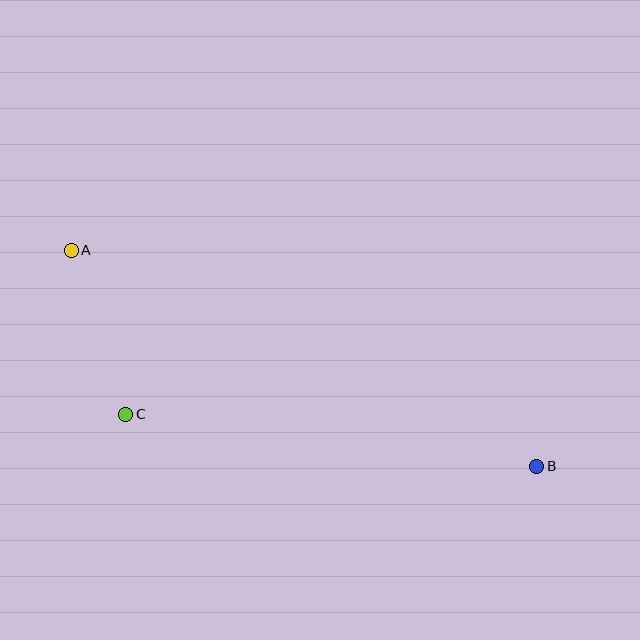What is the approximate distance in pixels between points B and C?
The distance between B and C is approximately 414 pixels.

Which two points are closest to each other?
Points A and C are closest to each other.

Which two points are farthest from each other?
Points A and B are farthest from each other.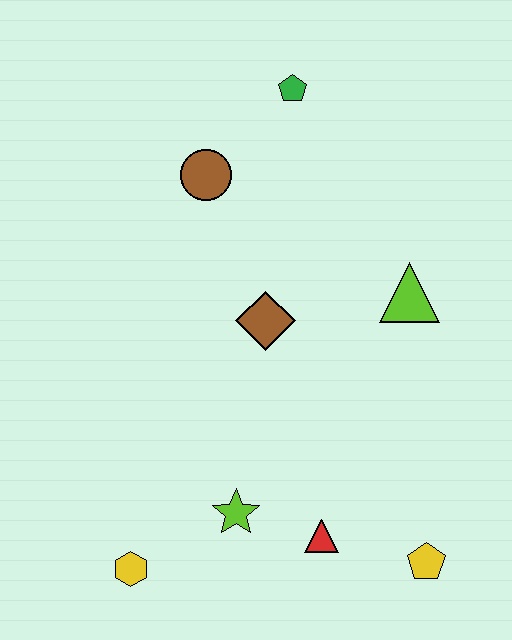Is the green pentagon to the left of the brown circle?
No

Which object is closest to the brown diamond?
The lime triangle is closest to the brown diamond.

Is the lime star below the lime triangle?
Yes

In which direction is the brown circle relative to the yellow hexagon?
The brown circle is above the yellow hexagon.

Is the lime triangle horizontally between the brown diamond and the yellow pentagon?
Yes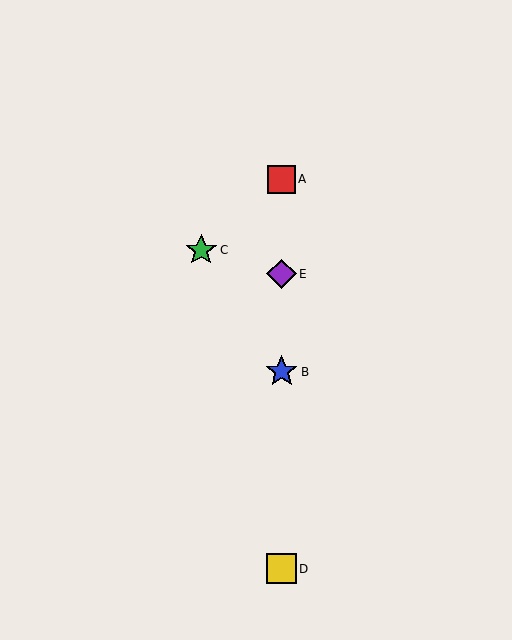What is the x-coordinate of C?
Object C is at x≈201.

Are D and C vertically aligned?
No, D is at x≈282 and C is at x≈201.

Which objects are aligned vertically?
Objects A, B, D, E are aligned vertically.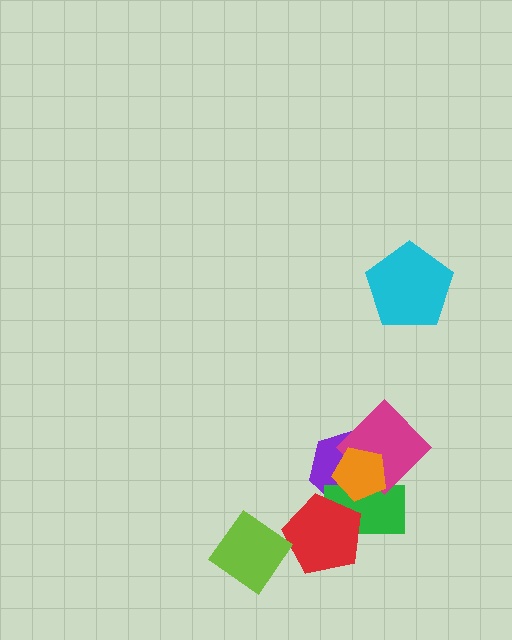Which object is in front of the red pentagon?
The lime diamond is in front of the red pentagon.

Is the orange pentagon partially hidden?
No, no other shape covers it.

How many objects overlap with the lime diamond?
1 object overlaps with the lime diamond.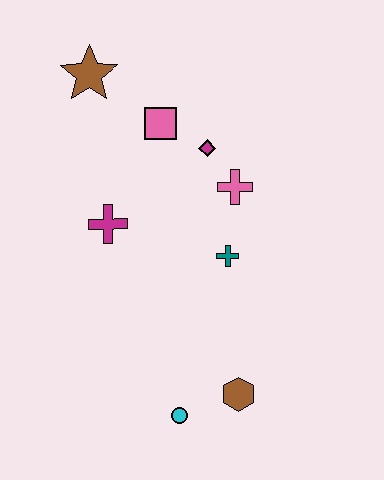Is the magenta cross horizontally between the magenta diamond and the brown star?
Yes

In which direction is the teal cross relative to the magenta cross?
The teal cross is to the right of the magenta cross.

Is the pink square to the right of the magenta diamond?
No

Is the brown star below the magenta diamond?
No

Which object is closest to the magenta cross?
The pink square is closest to the magenta cross.